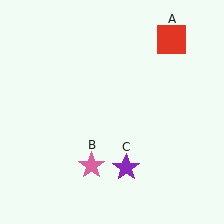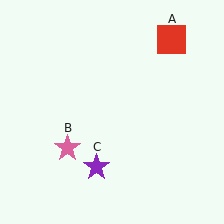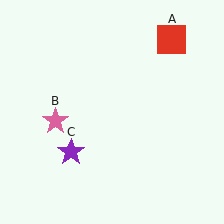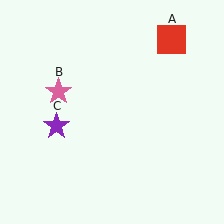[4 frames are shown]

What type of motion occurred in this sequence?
The pink star (object B), purple star (object C) rotated clockwise around the center of the scene.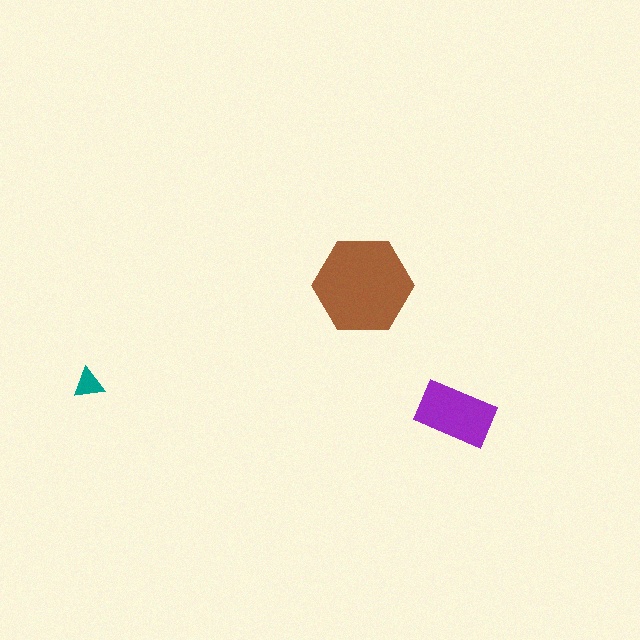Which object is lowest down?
The purple rectangle is bottommost.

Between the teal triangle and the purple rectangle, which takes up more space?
The purple rectangle.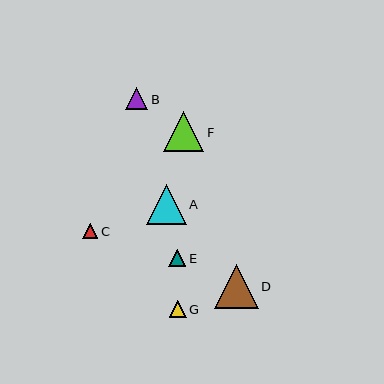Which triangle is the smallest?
Triangle C is the smallest with a size of approximately 16 pixels.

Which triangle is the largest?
Triangle D is the largest with a size of approximately 44 pixels.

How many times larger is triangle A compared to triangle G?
Triangle A is approximately 2.3 times the size of triangle G.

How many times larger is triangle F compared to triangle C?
Triangle F is approximately 2.6 times the size of triangle C.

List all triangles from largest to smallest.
From largest to smallest: D, A, F, B, E, G, C.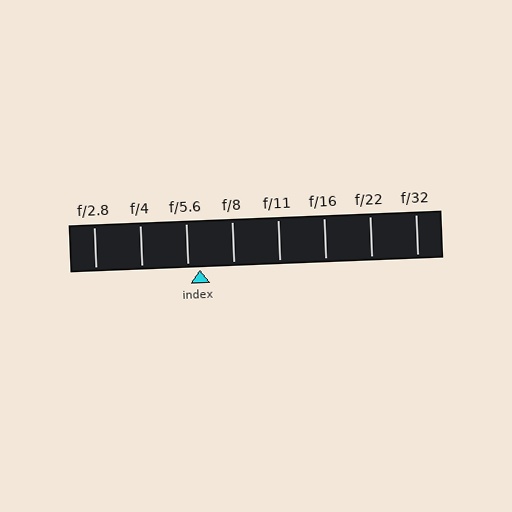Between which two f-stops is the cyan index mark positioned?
The index mark is between f/5.6 and f/8.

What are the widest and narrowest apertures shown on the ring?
The widest aperture shown is f/2.8 and the narrowest is f/32.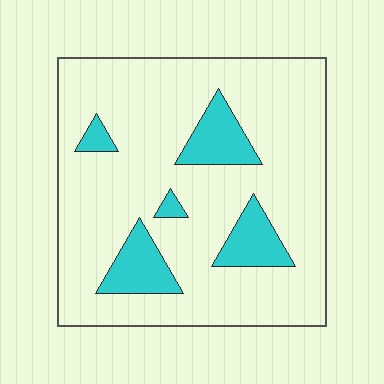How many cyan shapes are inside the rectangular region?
5.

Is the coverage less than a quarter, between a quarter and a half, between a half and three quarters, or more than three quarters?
Less than a quarter.